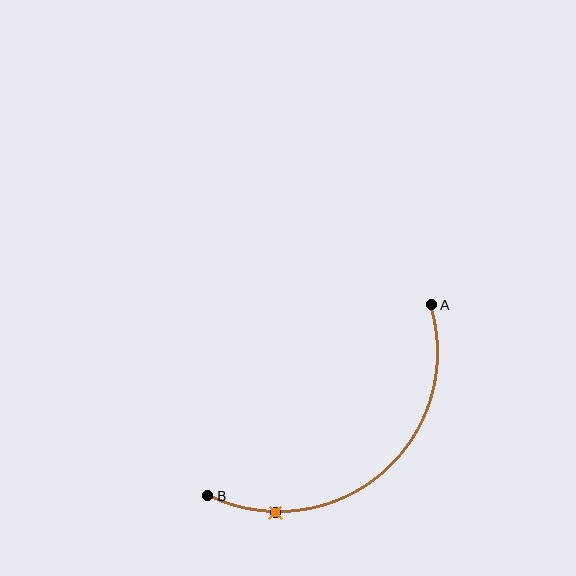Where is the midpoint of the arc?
The arc midpoint is the point on the curve farthest from the straight line joining A and B. It sits below and to the right of that line.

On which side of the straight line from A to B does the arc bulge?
The arc bulges below and to the right of the straight line connecting A and B.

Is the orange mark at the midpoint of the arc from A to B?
No. The orange mark lies on the arc but is closer to endpoint B. The arc midpoint would be at the point on the curve equidistant along the arc from both A and B.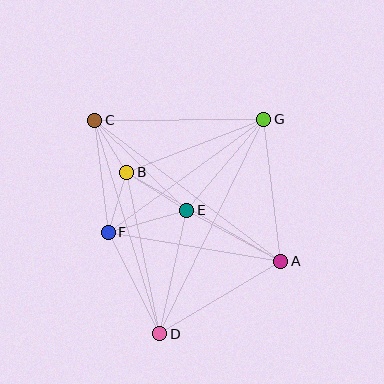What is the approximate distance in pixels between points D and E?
The distance between D and E is approximately 127 pixels.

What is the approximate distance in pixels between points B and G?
The distance between B and G is approximately 147 pixels.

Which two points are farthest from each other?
Points D and G are farthest from each other.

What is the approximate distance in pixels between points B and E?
The distance between B and E is approximately 71 pixels.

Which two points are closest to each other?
Points B and C are closest to each other.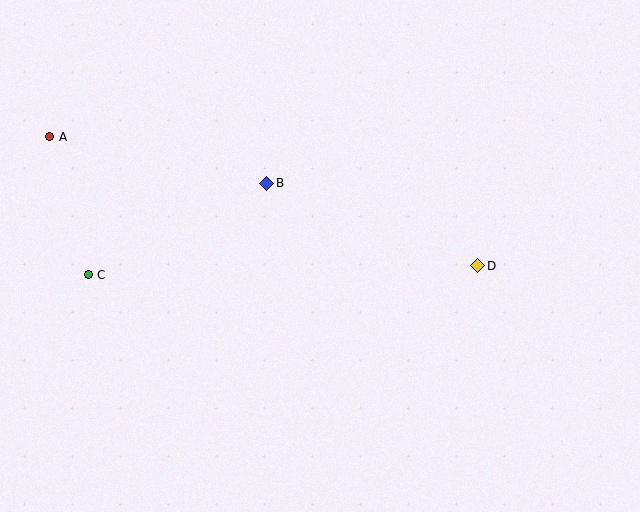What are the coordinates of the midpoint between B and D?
The midpoint between B and D is at (372, 225).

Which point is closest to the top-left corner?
Point A is closest to the top-left corner.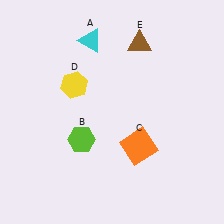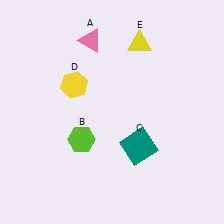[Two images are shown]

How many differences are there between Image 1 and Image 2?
There are 3 differences between the two images.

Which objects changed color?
A changed from cyan to pink. C changed from orange to teal. E changed from brown to yellow.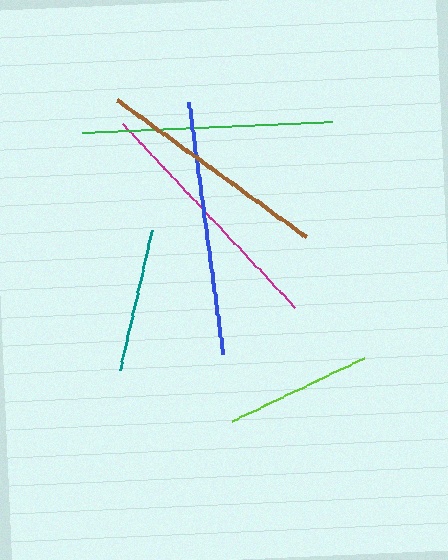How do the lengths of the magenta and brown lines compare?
The magenta and brown lines are approximately the same length.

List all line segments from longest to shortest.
From longest to shortest: blue, magenta, green, brown, lime, teal.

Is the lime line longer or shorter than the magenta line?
The magenta line is longer than the lime line.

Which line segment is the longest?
The blue line is the longest at approximately 254 pixels.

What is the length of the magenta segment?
The magenta segment is approximately 252 pixels long.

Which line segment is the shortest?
The teal line is the shortest at approximately 143 pixels.